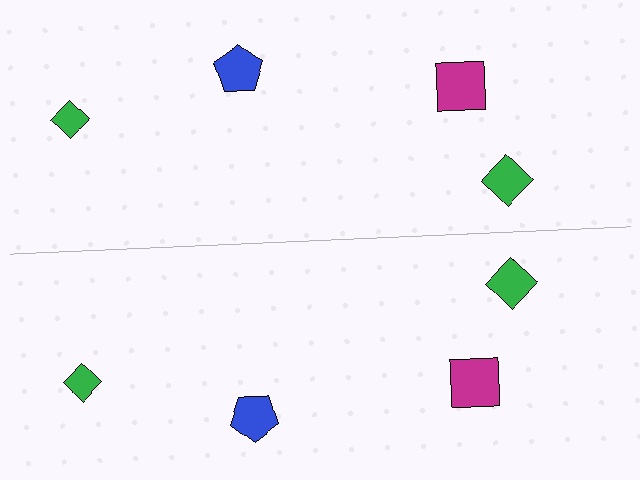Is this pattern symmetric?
Yes, this pattern has bilateral (reflection) symmetry.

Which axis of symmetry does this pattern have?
The pattern has a horizontal axis of symmetry running through the center of the image.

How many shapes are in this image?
There are 8 shapes in this image.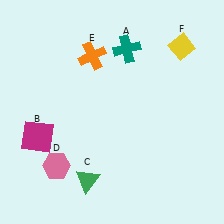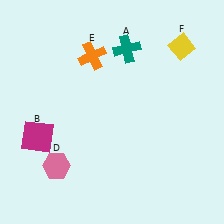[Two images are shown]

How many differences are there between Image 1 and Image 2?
There is 1 difference between the two images.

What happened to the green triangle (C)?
The green triangle (C) was removed in Image 2. It was in the bottom-left area of Image 1.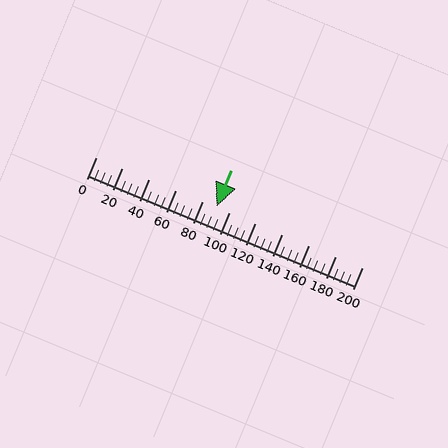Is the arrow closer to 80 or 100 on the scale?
The arrow is closer to 100.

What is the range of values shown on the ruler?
The ruler shows values from 0 to 200.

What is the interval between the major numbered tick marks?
The major tick marks are spaced 20 units apart.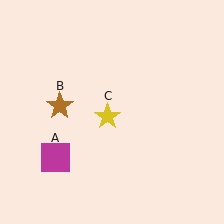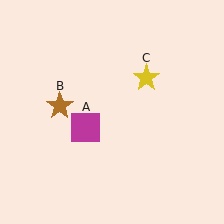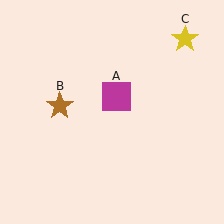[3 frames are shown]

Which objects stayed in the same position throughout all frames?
Brown star (object B) remained stationary.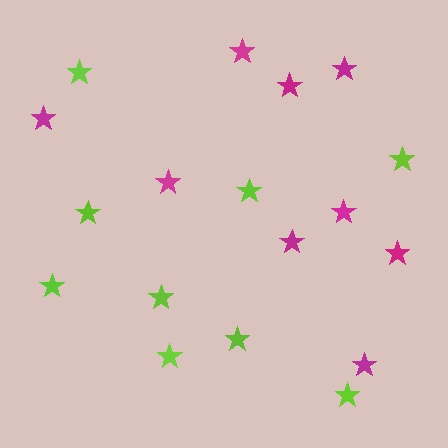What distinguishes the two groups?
There are 2 groups: one group of magenta stars (9) and one group of lime stars (9).